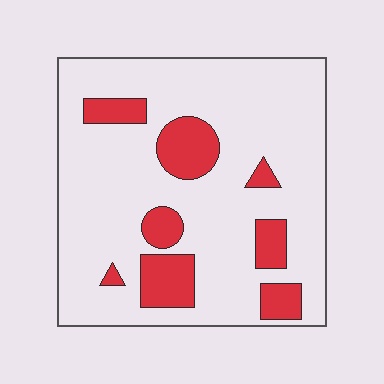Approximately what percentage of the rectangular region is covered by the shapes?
Approximately 20%.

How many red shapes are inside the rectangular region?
8.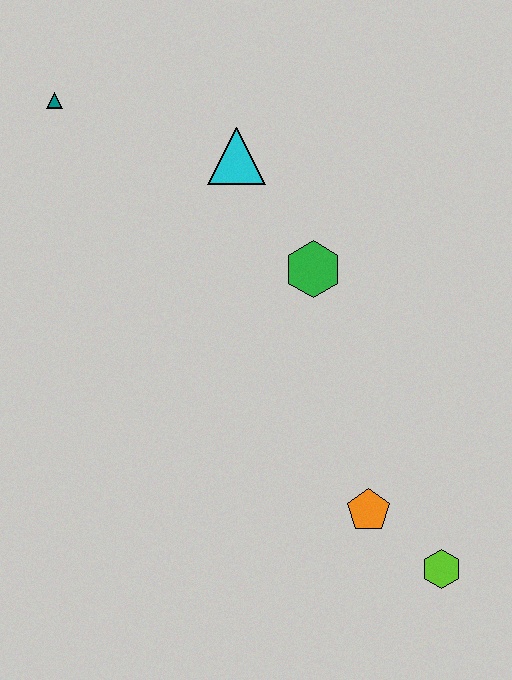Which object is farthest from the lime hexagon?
The teal triangle is farthest from the lime hexagon.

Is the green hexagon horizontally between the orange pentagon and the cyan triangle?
Yes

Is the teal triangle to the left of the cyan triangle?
Yes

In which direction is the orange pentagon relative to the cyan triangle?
The orange pentagon is below the cyan triangle.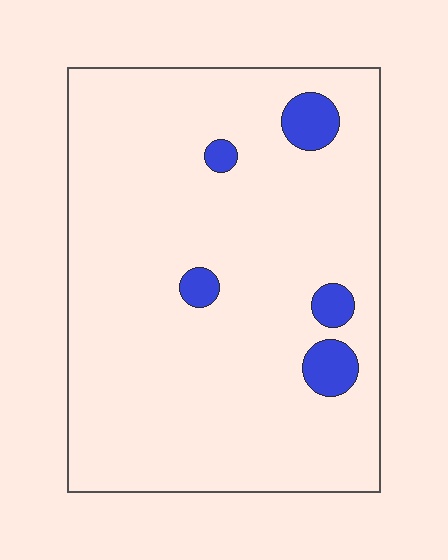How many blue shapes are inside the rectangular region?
5.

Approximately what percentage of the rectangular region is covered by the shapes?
Approximately 5%.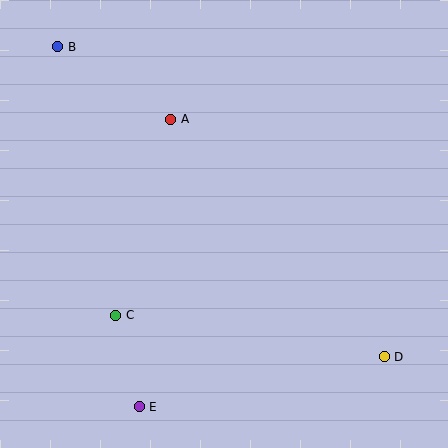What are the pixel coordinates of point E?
Point E is at (139, 407).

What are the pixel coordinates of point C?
Point C is at (116, 315).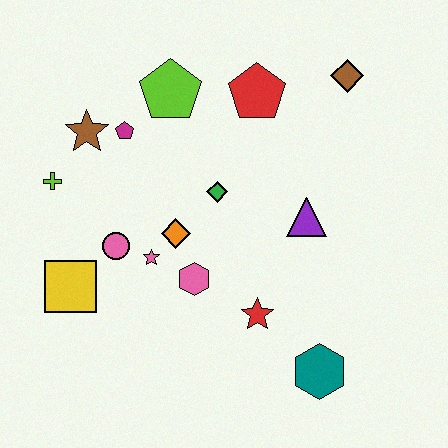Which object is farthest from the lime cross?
The teal hexagon is farthest from the lime cross.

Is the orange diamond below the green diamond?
Yes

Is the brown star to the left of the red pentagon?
Yes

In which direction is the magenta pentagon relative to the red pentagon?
The magenta pentagon is to the left of the red pentagon.